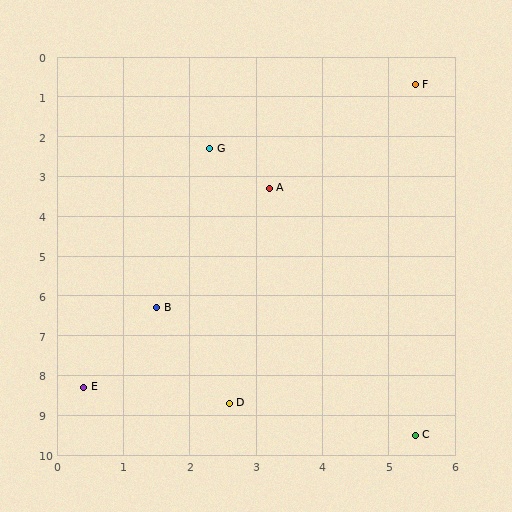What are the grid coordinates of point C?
Point C is at approximately (5.4, 9.5).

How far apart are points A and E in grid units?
Points A and E are about 5.7 grid units apart.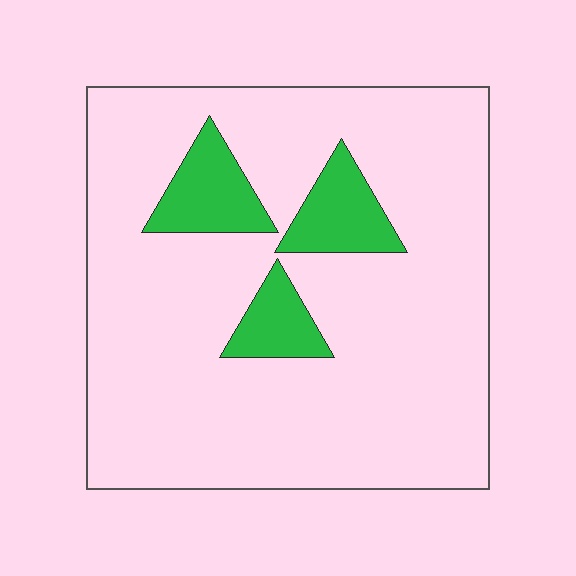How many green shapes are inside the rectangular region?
3.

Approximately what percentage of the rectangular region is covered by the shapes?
Approximately 15%.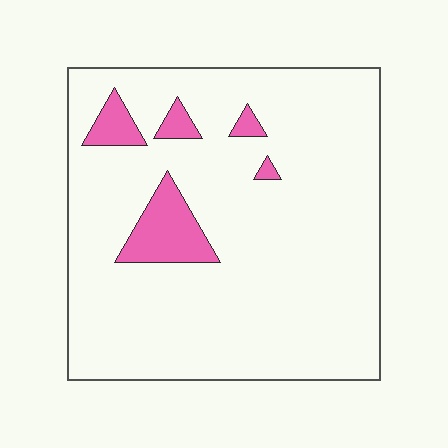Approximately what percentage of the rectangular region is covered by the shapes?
Approximately 10%.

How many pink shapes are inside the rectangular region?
5.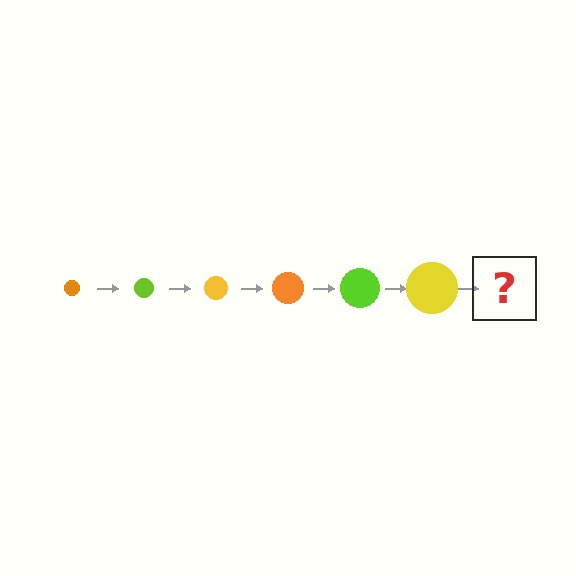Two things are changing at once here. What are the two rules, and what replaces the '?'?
The two rules are that the circle grows larger each step and the color cycles through orange, lime, and yellow. The '?' should be an orange circle, larger than the previous one.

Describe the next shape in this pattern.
It should be an orange circle, larger than the previous one.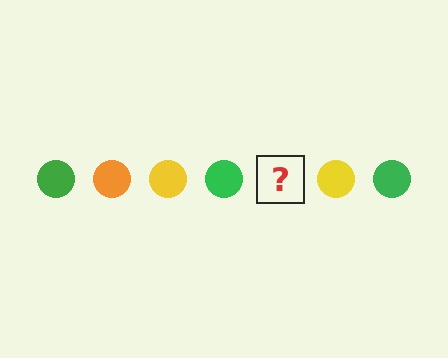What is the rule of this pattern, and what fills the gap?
The rule is that the pattern cycles through green, orange, yellow circles. The gap should be filled with an orange circle.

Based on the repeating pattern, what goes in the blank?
The blank should be an orange circle.